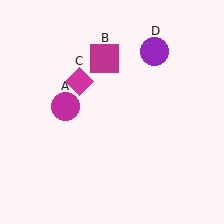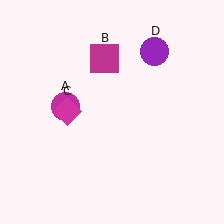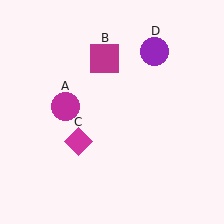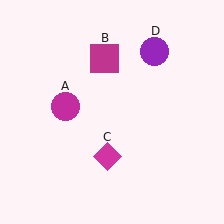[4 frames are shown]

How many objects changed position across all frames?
1 object changed position: magenta diamond (object C).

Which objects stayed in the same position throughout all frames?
Magenta circle (object A) and magenta square (object B) and purple circle (object D) remained stationary.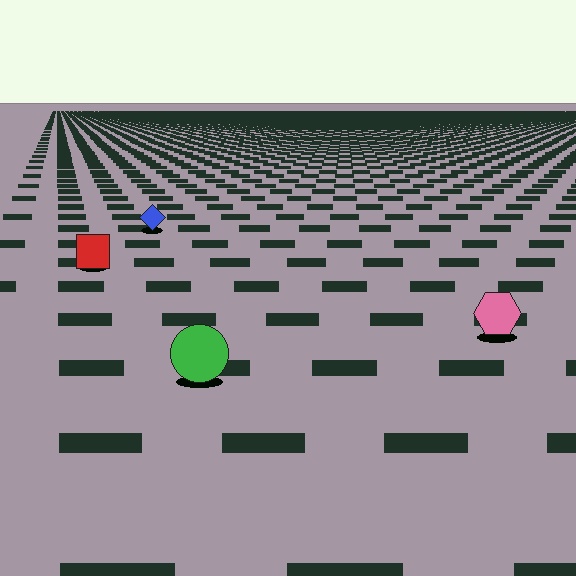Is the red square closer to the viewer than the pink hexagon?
No. The pink hexagon is closer — you can tell from the texture gradient: the ground texture is coarser near it.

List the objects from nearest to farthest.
From nearest to farthest: the green circle, the pink hexagon, the red square, the blue diamond.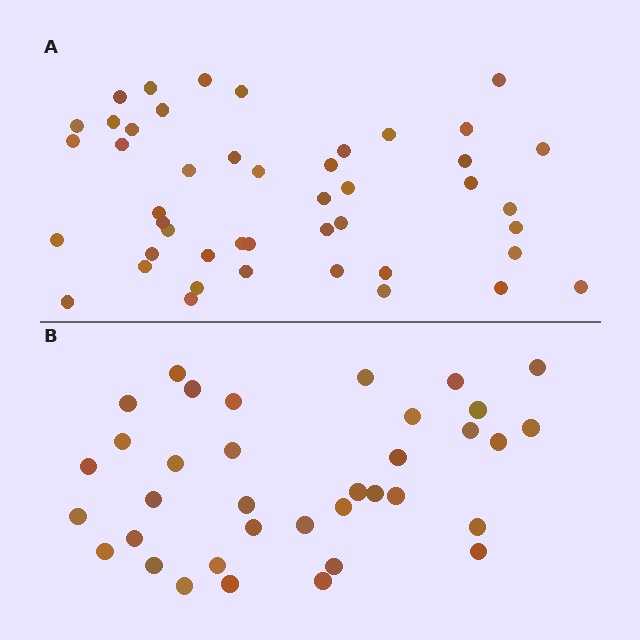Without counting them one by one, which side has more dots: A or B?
Region A (the top region) has more dots.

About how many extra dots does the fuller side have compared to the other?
Region A has roughly 10 or so more dots than region B.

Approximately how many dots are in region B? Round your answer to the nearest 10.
About 40 dots. (The exact count is 36, which rounds to 40.)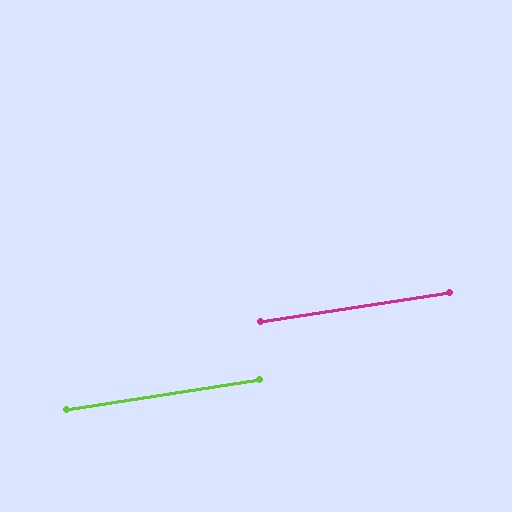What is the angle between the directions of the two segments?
Approximately 0 degrees.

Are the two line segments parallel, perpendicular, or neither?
Parallel — their directions differ by only 0.2°.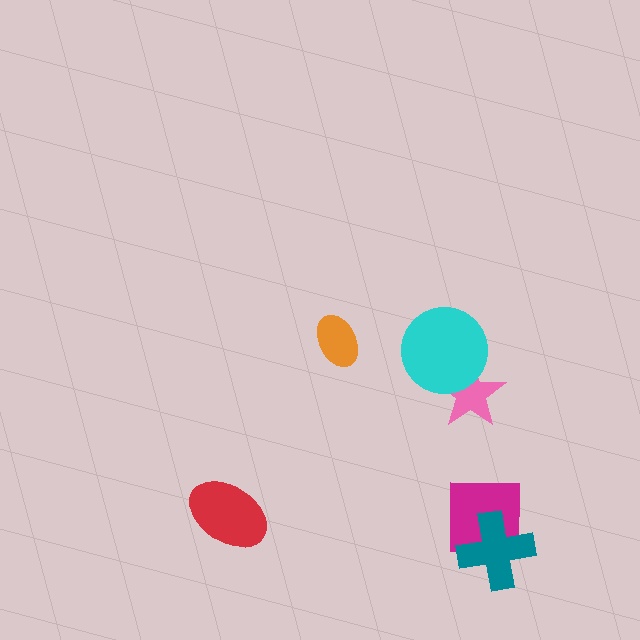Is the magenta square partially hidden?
Yes, it is partially covered by another shape.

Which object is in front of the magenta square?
The teal cross is in front of the magenta square.